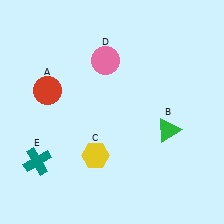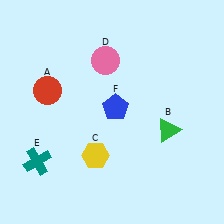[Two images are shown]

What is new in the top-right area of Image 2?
A blue pentagon (F) was added in the top-right area of Image 2.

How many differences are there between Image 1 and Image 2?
There is 1 difference between the two images.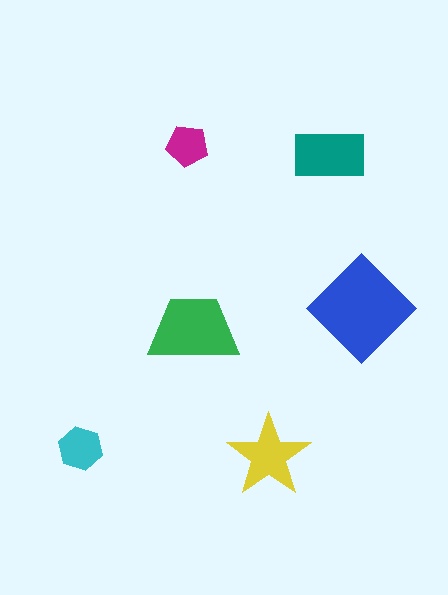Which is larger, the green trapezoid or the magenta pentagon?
The green trapezoid.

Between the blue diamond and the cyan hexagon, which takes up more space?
The blue diamond.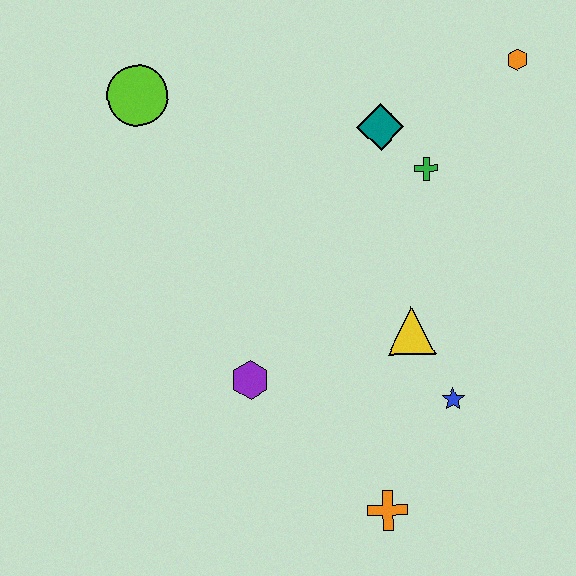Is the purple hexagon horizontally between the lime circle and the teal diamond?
Yes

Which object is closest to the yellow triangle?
The blue star is closest to the yellow triangle.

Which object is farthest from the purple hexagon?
The orange hexagon is farthest from the purple hexagon.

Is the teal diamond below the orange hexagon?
Yes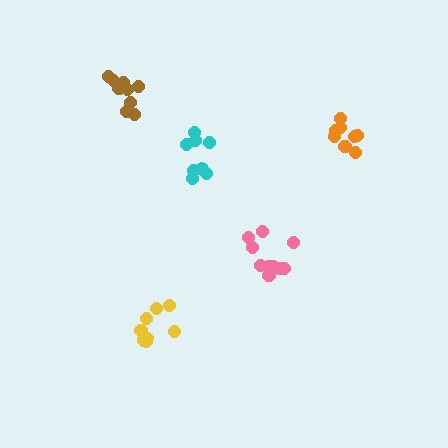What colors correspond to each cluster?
The clusters are colored: brown, pink, yellow, orange, cyan.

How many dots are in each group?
Group 1: 9 dots, Group 2: 10 dots, Group 3: 8 dots, Group 4: 8 dots, Group 5: 8 dots (43 total).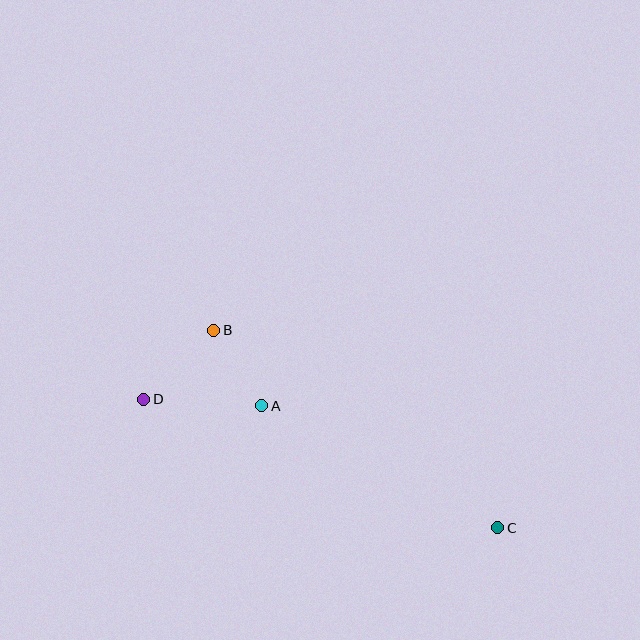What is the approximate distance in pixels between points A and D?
The distance between A and D is approximately 118 pixels.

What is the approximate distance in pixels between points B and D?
The distance between B and D is approximately 98 pixels.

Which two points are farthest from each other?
Points C and D are farthest from each other.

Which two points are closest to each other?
Points A and B are closest to each other.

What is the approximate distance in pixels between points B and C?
The distance between B and C is approximately 346 pixels.